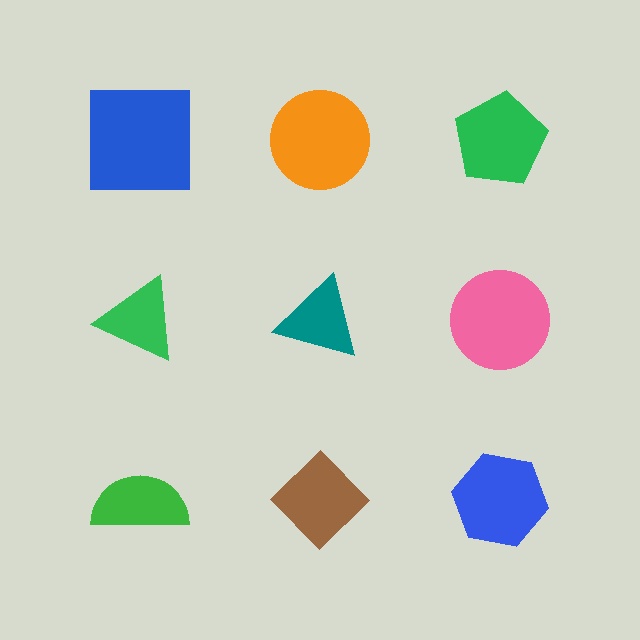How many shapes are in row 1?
3 shapes.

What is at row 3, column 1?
A green semicircle.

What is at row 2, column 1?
A green triangle.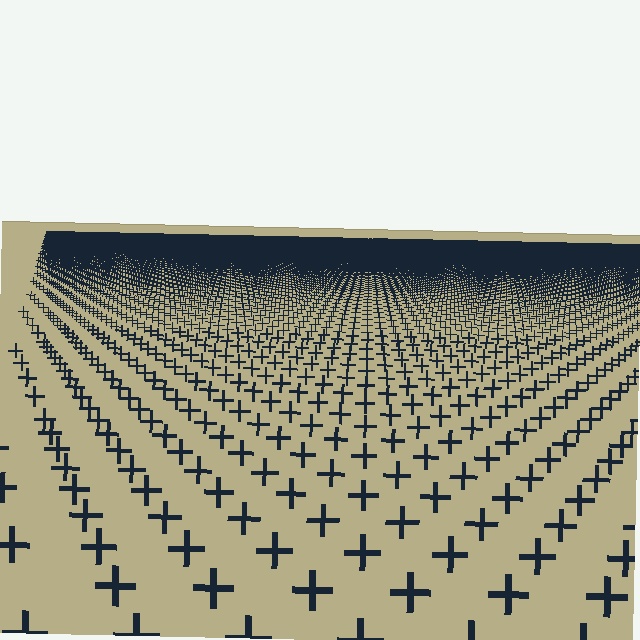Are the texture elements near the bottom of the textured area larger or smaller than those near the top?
Larger. Near the bottom, elements are closer to the viewer and appear at a bigger on-screen size.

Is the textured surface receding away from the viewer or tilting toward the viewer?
The surface is receding away from the viewer. Texture elements get smaller and denser toward the top.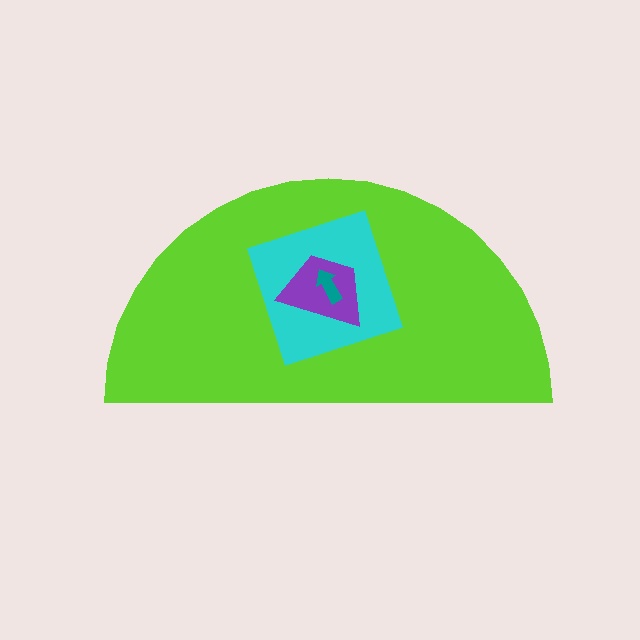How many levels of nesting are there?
4.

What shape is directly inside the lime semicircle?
The cyan square.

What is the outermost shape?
The lime semicircle.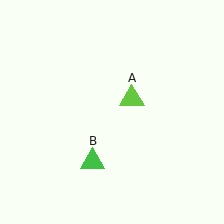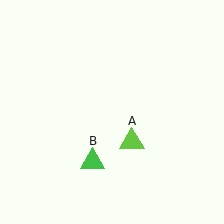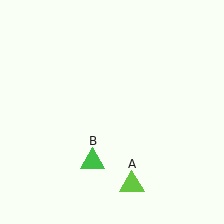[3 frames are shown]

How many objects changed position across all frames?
1 object changed position: lime triangle (object A).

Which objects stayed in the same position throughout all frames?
Green triangle (object B) remained stationary.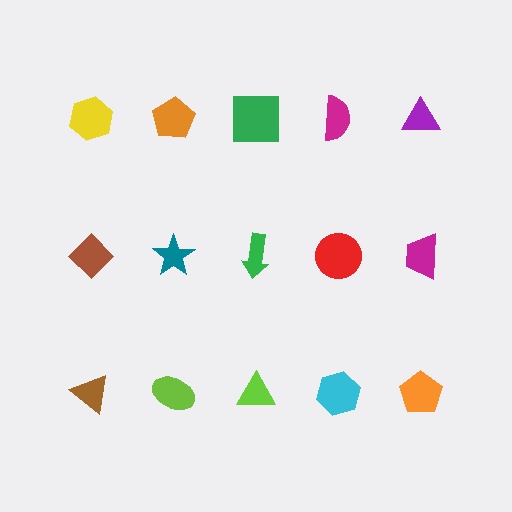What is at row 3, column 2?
A lime ellipse.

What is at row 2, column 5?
A magenta trapezoid.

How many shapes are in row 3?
5 shapes.